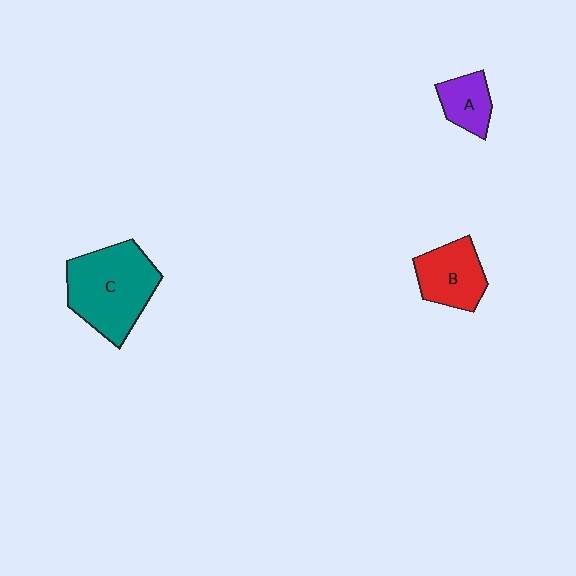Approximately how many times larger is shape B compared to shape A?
Approximately 1.5 times.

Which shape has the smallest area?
Shape A (purple).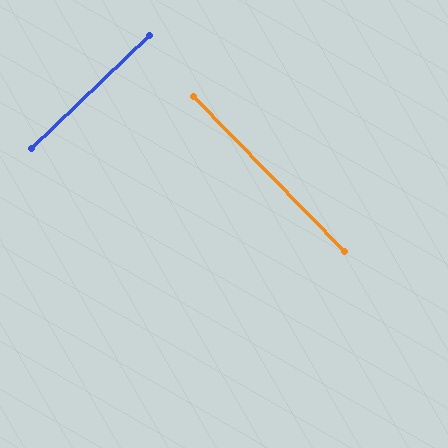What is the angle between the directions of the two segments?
Approximately 90 degrees.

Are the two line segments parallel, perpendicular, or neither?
Perpendicular — they meet at approximately 90°.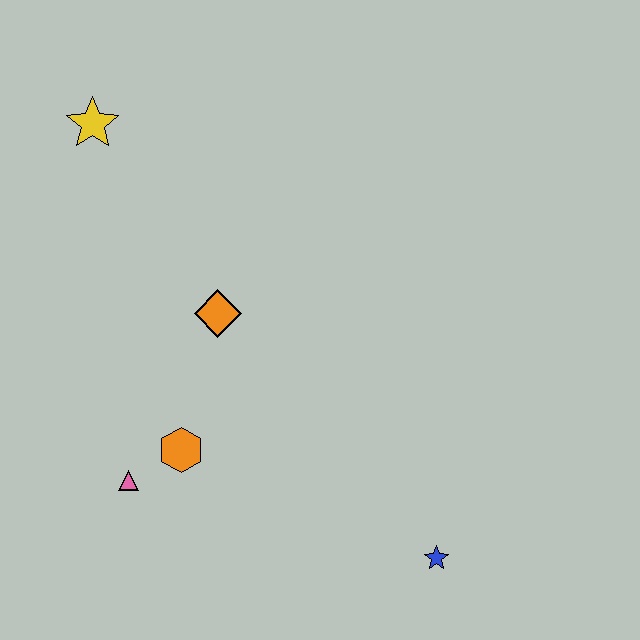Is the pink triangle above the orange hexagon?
No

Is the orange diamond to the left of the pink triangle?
No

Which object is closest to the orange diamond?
The orange hexagon is closest to the orange diamond.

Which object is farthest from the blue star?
The yellow star is farthest from the blue star.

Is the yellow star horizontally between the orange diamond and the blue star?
No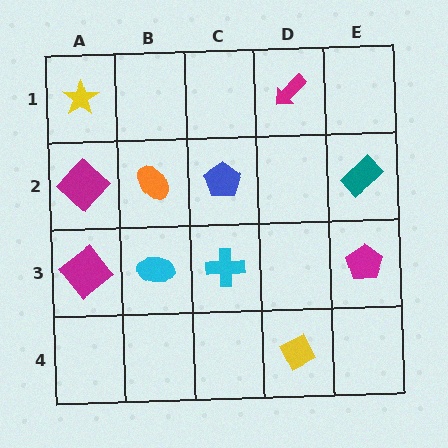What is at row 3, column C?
A cyan cross.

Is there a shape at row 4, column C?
No, that cell is empty.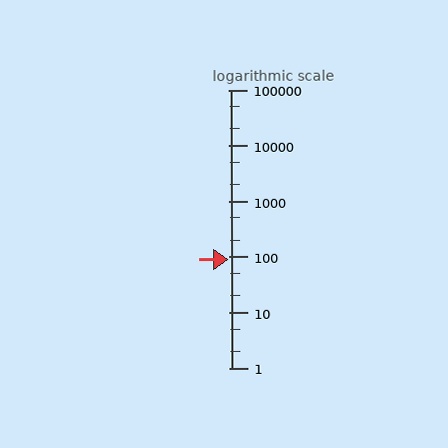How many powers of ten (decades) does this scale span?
The scale spans 5 decades, from 1 to 100000.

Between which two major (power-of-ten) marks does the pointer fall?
The pointer is between 10 and 100.